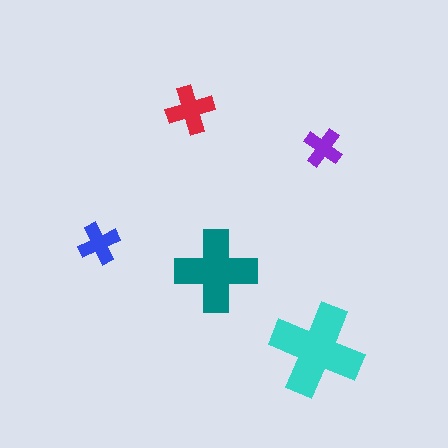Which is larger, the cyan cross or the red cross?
The cyan one.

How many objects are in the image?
There are 5 objects in the image.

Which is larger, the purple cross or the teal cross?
The teal one.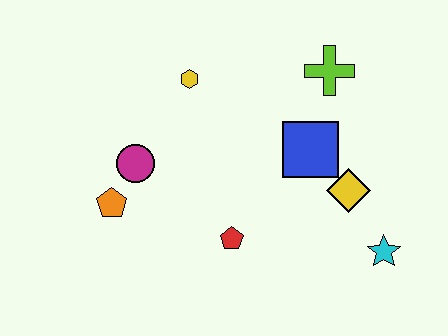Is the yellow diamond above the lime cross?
No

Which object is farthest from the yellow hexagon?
The cyan star is farthest from the yellow hexagon.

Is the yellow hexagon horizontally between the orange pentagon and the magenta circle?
No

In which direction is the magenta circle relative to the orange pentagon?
The magenta circle is above the orange pentagon.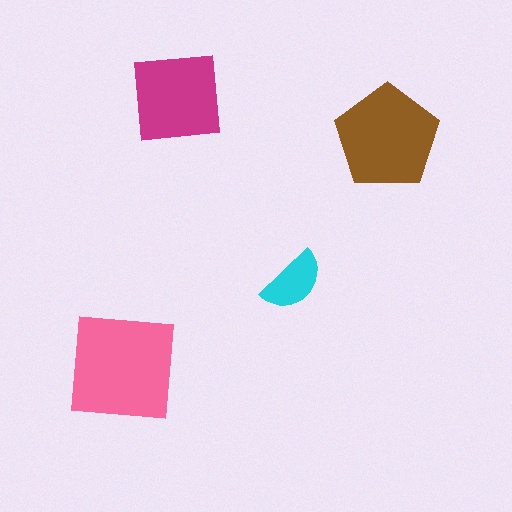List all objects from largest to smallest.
The pink square, the brown pentagon, the magenta square, the cyan semicircle.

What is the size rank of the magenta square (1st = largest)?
3rd.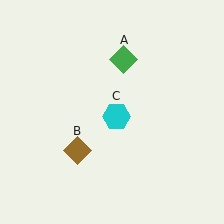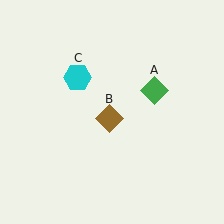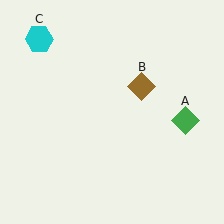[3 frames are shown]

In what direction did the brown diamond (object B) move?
The brown diamond (object B) moved up and to the right.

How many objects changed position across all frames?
3 objects changed position: green diamond (object A), brown diamond (object B), cyan hexagon (object C).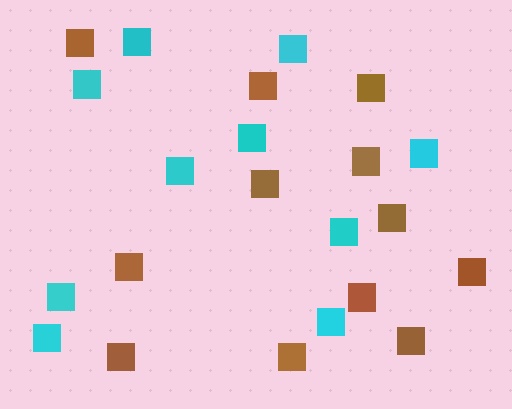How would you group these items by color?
There are 2 groups: one group of cyan squares (10) and one group of brown squares (12).